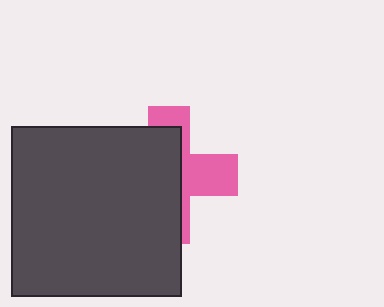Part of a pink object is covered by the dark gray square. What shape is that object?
It is a cross.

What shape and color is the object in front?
The object in front is a dark gray square.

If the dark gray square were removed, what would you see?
You would see the complete pink cross.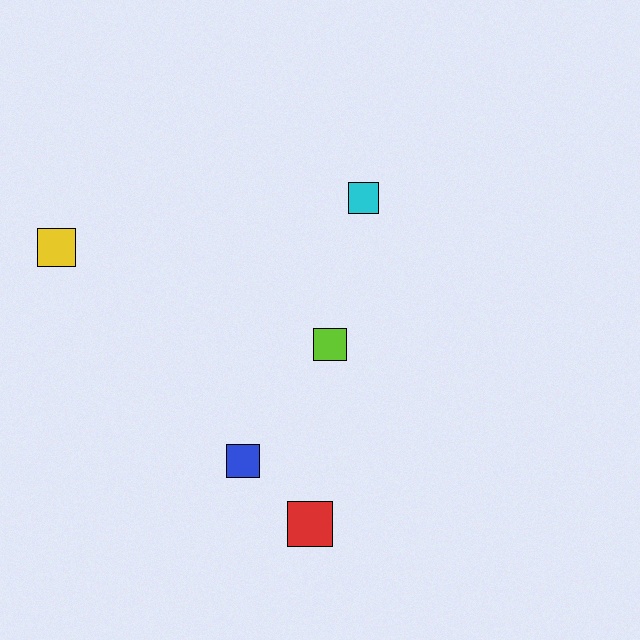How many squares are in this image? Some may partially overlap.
There are 5 squares.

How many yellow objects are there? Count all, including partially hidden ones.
There is 1 yellow object.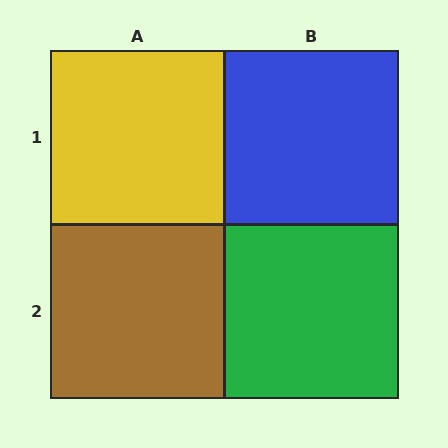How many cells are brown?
1 cell is brown.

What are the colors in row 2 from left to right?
Brown, green.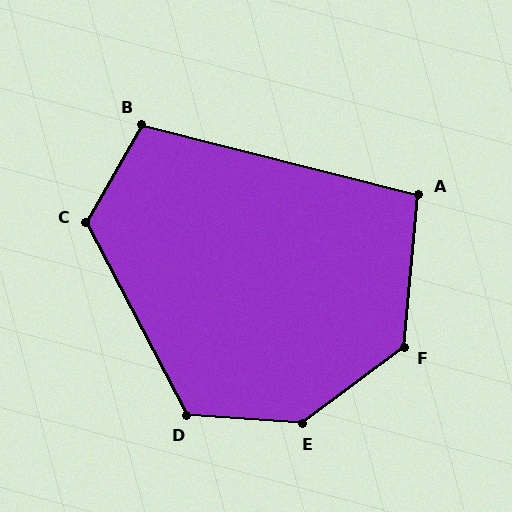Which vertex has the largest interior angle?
E, at approximately 139 degrees.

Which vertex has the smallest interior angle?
A, at approximately 99 degrees.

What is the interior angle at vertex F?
Approximately 132 degrees (obtuse).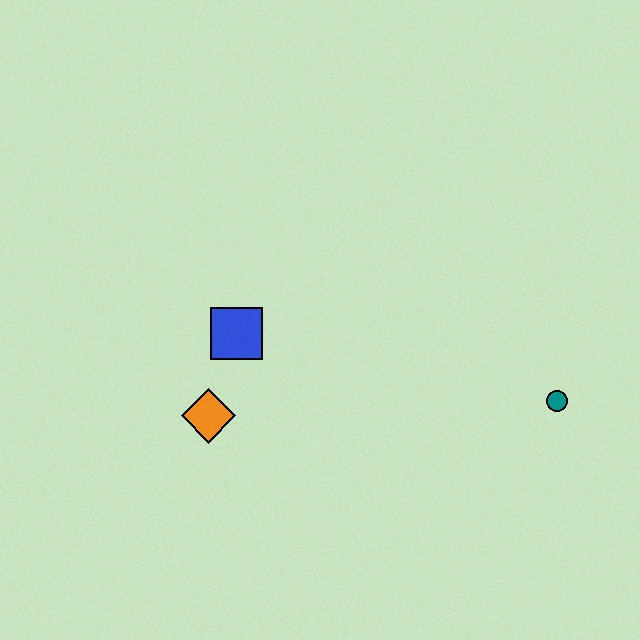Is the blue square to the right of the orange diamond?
Yes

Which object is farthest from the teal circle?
The orange diamond is farthest from the teal circle.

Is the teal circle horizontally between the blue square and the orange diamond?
No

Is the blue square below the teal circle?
No